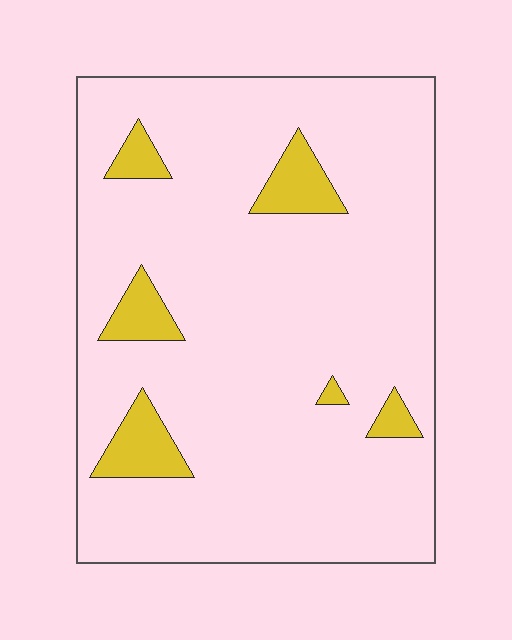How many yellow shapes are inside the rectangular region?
6.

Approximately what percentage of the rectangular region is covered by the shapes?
Approximately 10%.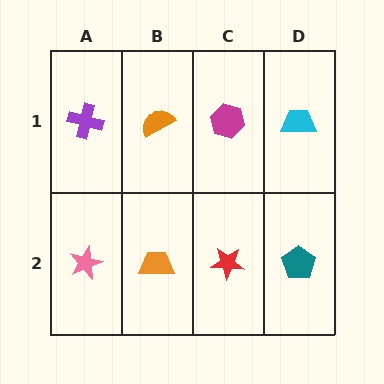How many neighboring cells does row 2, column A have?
2.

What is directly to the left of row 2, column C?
An orange trapezoid.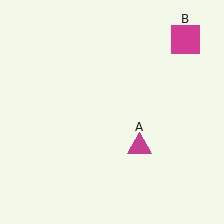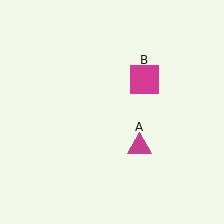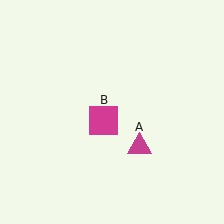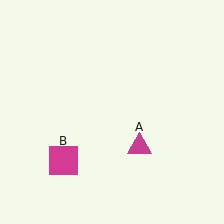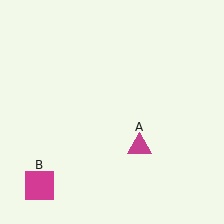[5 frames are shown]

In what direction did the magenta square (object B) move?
The magenta square (object B) moved down and to the left.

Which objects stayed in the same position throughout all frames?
Magenta triangle (object A) remained stationary.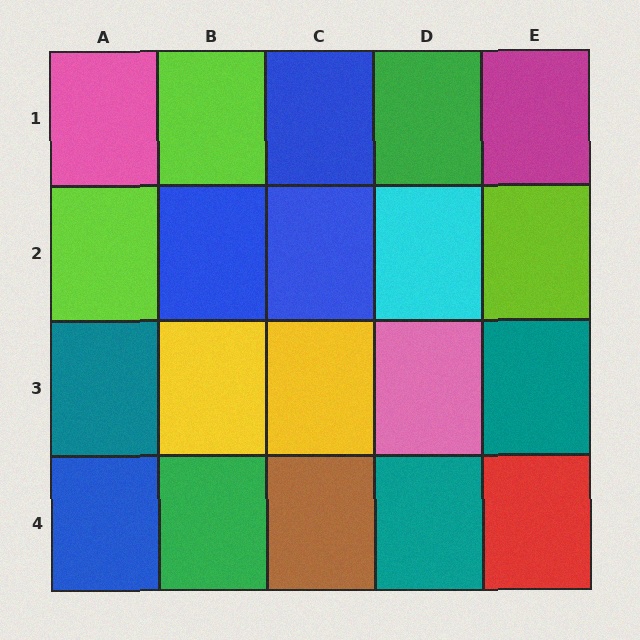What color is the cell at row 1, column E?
Magenta.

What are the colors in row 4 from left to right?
Blue, green, brown, teal, red.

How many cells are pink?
2 cells are pink.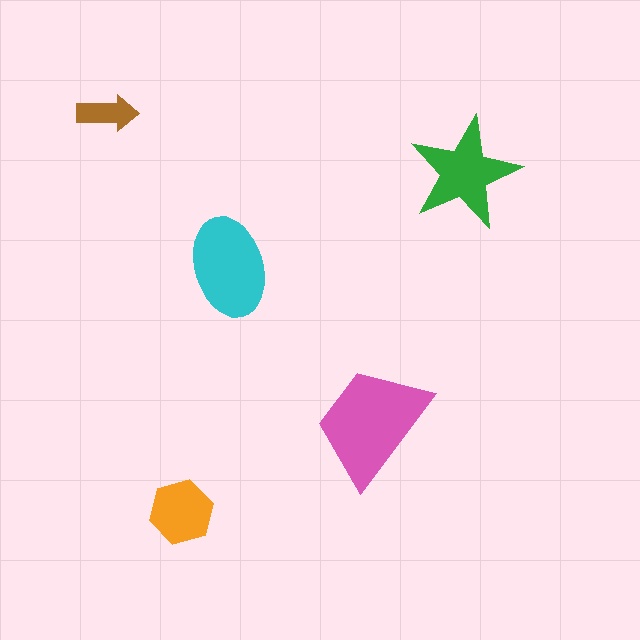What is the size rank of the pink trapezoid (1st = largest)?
1st.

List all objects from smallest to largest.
The brown arrow, the orange hexagon, the green star, the cyan ellipse, the pink trapezoid.